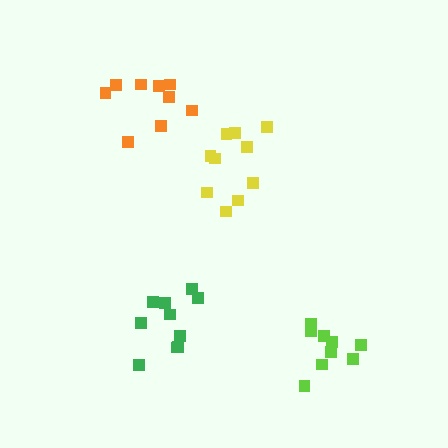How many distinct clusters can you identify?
There are 4 distinct clusters.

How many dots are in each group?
Group 1: 9 dots, Group 2: 9 dots, Group 3: 10 dots, Group 4: 10 dots (38 total).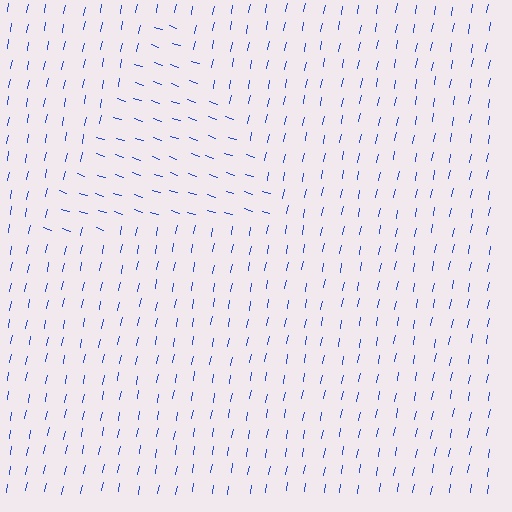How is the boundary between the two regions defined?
The boundary is defined purely by a change in line orientation (approximately 83 degrees difference). All lines are the same color and thickness.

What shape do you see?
I see a triangle.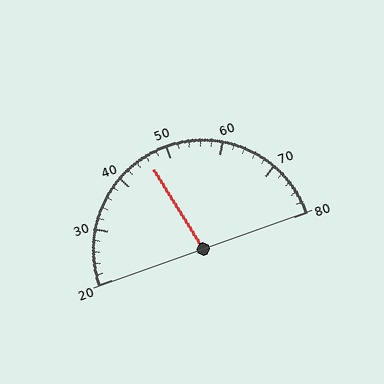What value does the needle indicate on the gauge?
The needle indicates approximately 46.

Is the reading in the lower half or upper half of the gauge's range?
The reading is in the lower half of the range (20 to 80).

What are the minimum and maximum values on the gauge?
The gauge ranges from 20 to 80.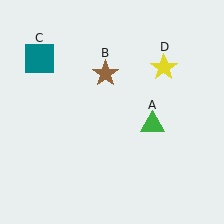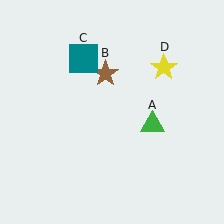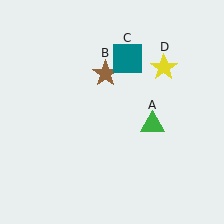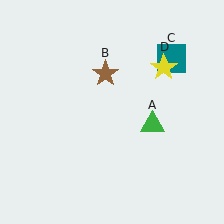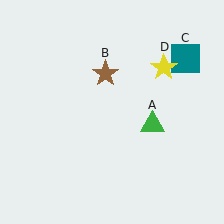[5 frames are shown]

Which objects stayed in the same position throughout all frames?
Green triangle (object A) and brown star (object B) and yellow star (object D) remained stationary.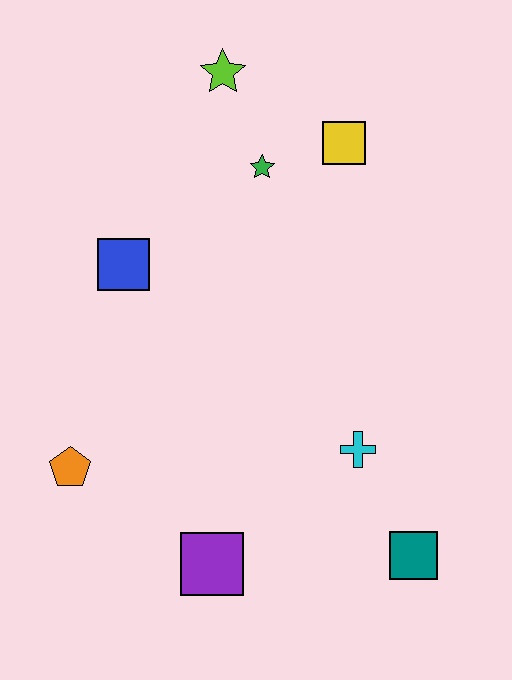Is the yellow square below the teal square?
No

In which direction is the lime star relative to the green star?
The lime star is above the green star.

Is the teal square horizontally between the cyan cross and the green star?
No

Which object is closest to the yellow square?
The green star is closest to the yellow square.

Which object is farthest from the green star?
The teal square is farthest from the green star.